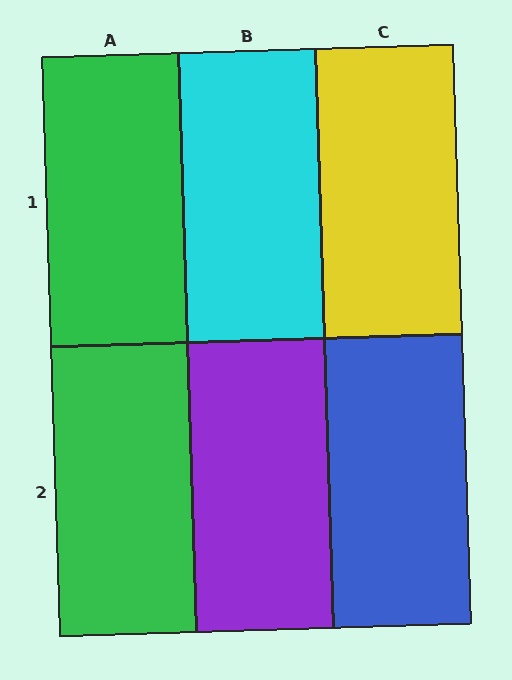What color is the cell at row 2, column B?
Purple.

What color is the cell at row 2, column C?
Blue.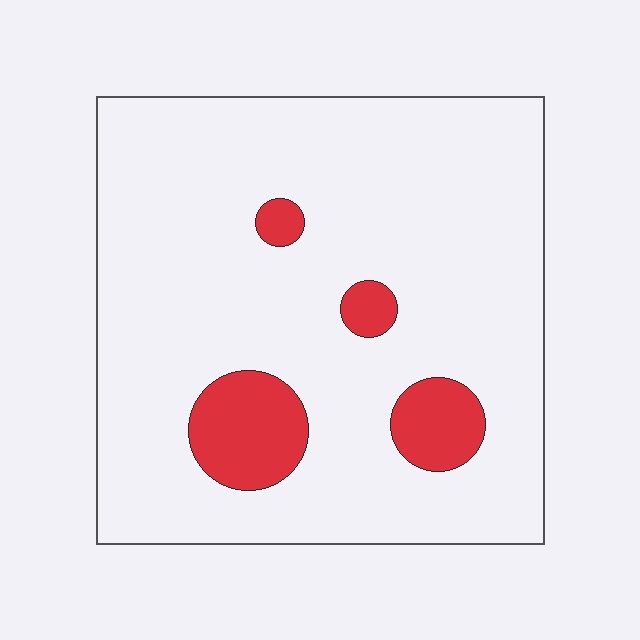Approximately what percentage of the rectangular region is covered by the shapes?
Approximately 10%.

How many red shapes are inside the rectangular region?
4.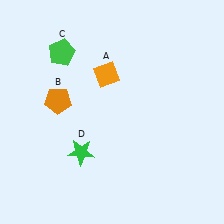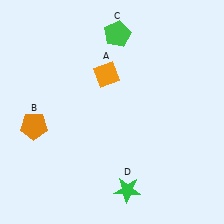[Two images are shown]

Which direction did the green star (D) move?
The green star (D) moved right.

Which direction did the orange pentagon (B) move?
The orange pentagon (B) moved down.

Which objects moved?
The objects that moved are: the orange pentagon (B), the green pentagon (C), the green star (D).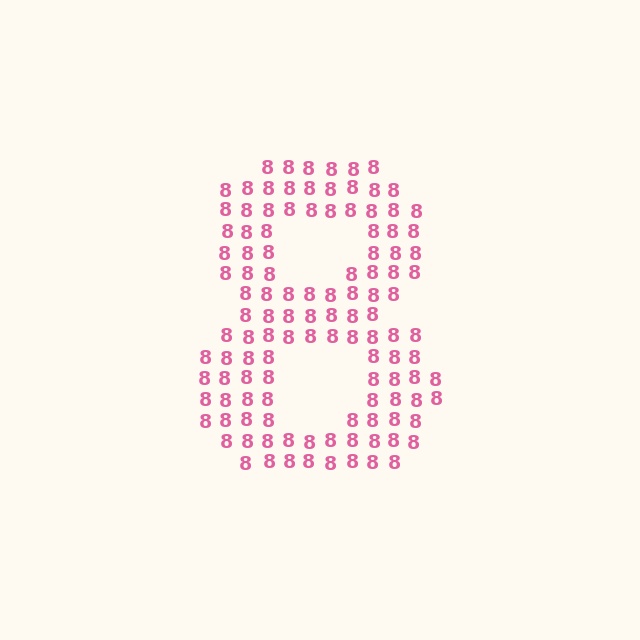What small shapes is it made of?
It is made of small digit 8's.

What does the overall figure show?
The overall figure shows the digit 8.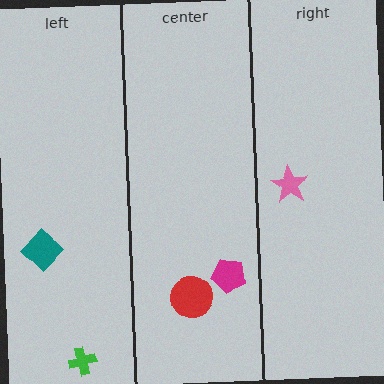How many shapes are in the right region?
1.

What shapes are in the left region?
The teal diamond, the green cross.